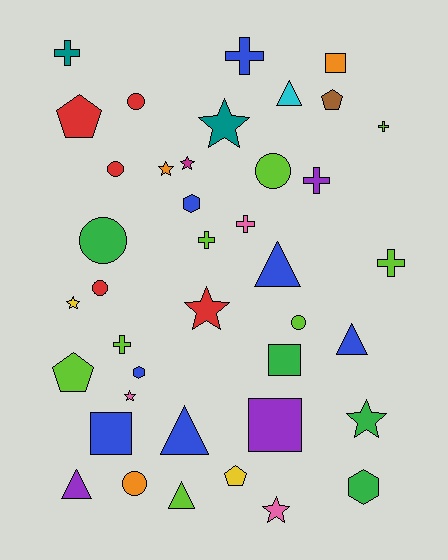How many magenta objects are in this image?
There is 1 magenta object.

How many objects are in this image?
There are 40 objects.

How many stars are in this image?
There are 8 stars.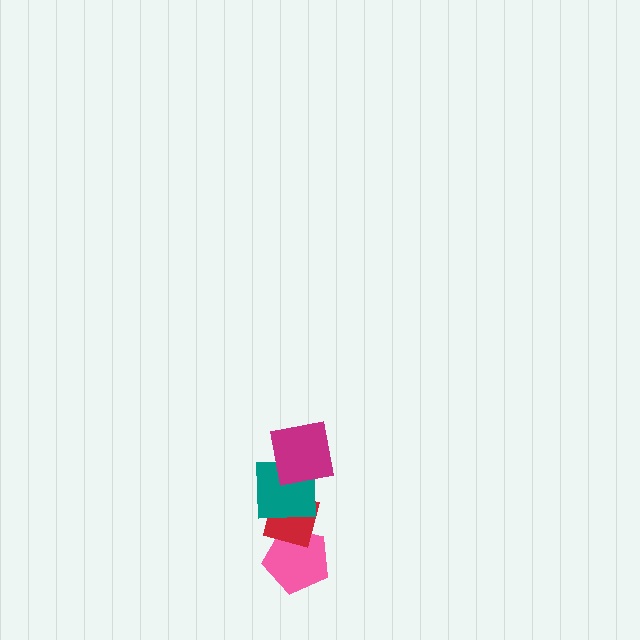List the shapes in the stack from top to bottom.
From top to bottom: the magenta square, the teal square, the red square, the pink pentagon.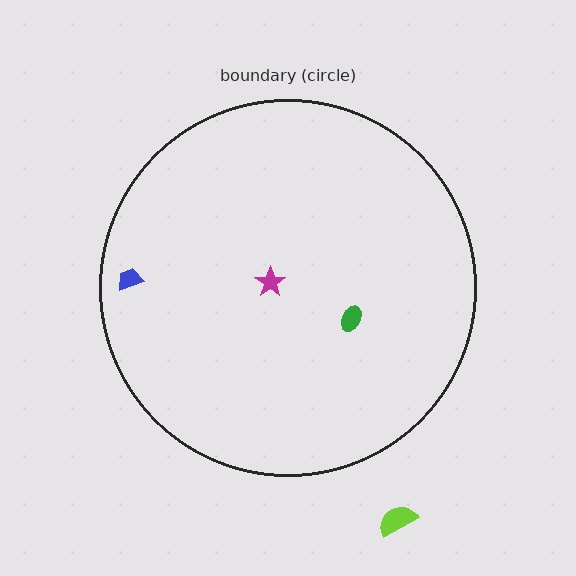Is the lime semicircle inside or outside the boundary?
Outside.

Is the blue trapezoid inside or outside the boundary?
Inside.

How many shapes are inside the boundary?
3 inside, 1 outside.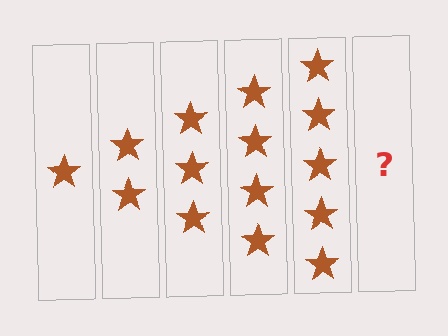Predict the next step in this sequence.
The next step is 6 stars.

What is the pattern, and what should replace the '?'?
The pattern is that each step adds one more star. The '?' should be 6 stars.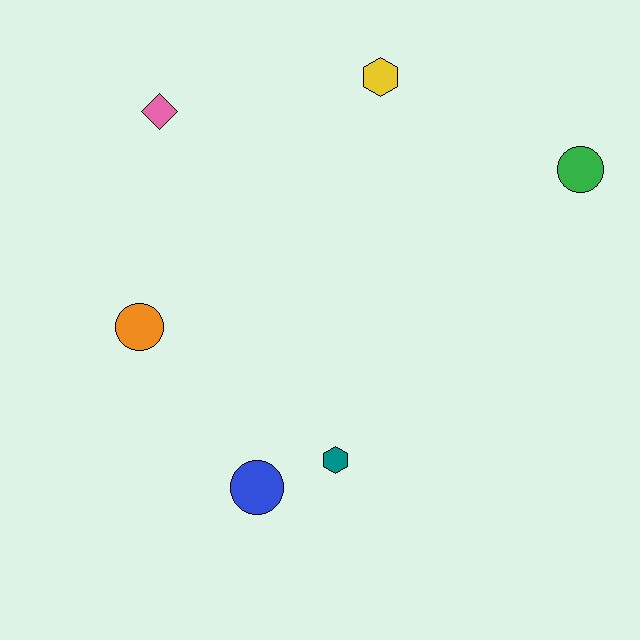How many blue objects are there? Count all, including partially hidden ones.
There is 1 blue object.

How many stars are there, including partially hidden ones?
There are no stars.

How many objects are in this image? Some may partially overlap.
There are 6 objects.